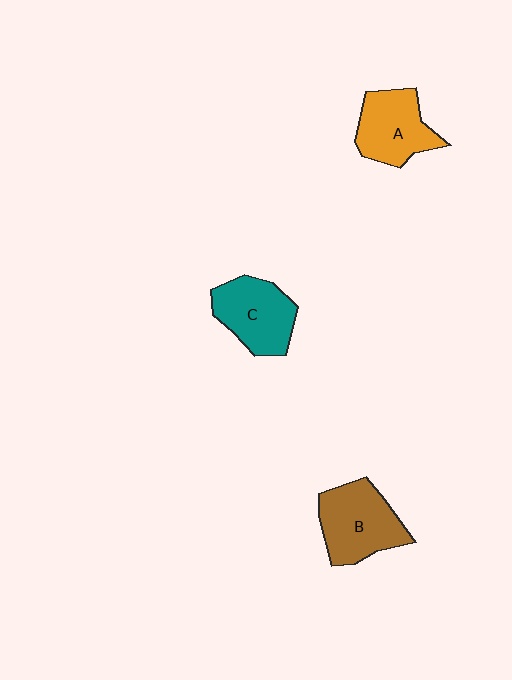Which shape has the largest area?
Shape B (brown).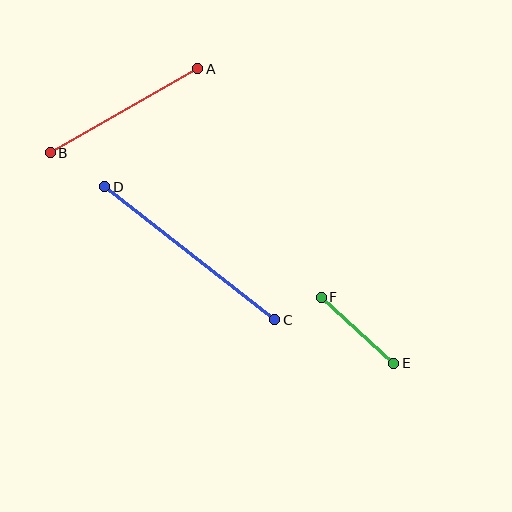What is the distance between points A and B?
The distance is approximately 170 pixels.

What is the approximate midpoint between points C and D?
The midpoint is at approximately (190, 253) pixels.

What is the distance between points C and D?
The distance is approximately 216 pixels.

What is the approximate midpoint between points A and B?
The midpoint is at approximately (124, 111) pixels.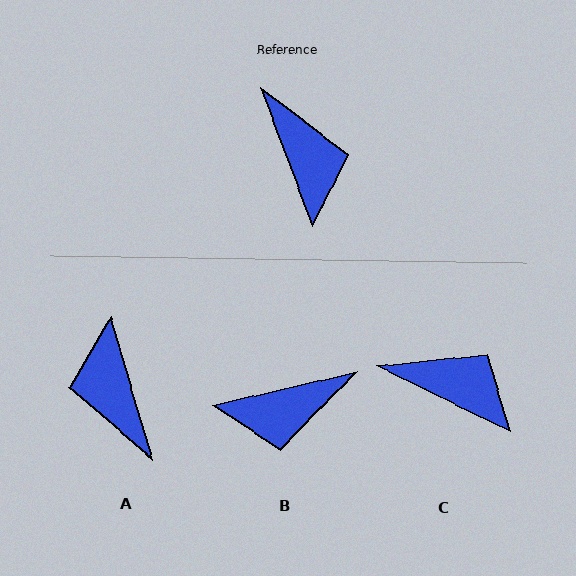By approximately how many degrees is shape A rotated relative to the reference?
Approximately 176 degrees counter-clockwise.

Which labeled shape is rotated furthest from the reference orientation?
A, about 176 degrees away.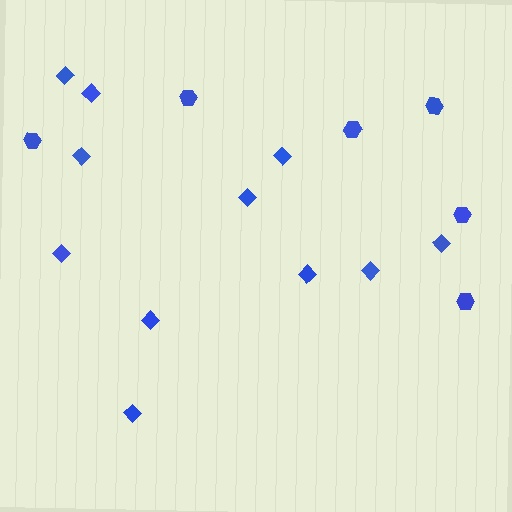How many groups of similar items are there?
There are 2 groups: one group of hexagons (6) and one group of diamonds (11).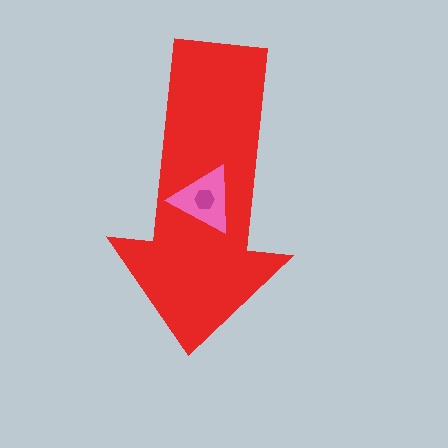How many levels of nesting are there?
3.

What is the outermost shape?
The red arrow.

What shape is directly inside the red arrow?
The pink triangle.